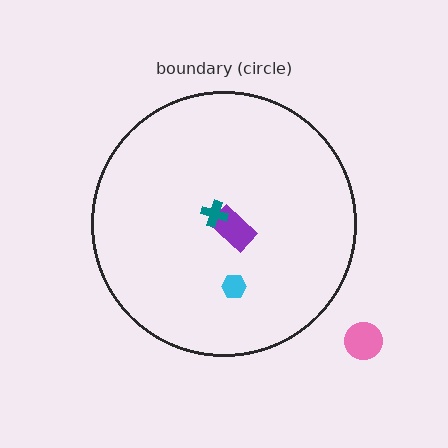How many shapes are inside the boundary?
3 inside, 1 outside.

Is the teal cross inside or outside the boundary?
Inside.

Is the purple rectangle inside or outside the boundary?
Inside.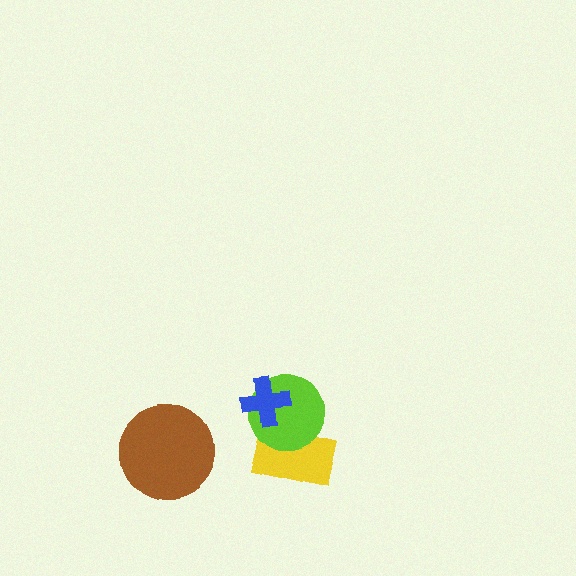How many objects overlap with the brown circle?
0 objects overlap with the brown circle.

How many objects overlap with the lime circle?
2 objects overlap with the lime circle.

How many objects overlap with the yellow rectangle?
1 object overlaps with the yellow rectangle.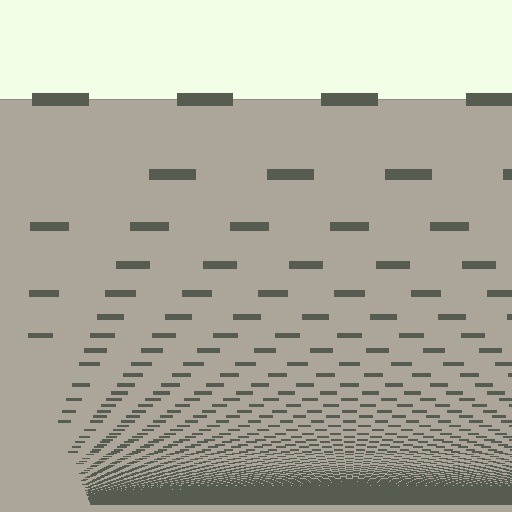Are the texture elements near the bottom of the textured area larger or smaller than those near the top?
Smaller. The gradient is inverted — elements near the bottom are smaller and denser.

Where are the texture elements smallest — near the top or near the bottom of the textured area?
Near the bottom.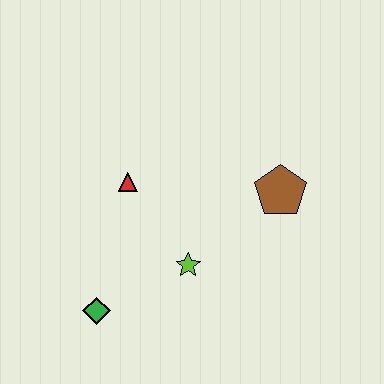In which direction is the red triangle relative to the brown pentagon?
The red triangle is to the left of the brown pentagon.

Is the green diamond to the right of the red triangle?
No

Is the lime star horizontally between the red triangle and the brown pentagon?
Yes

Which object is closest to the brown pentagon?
The lime star is closest to the brown pentagon.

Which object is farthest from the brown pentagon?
The green diamond is farthest from the brown pentagon.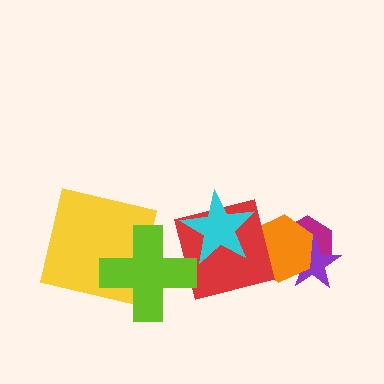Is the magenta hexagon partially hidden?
Yes, it is partially covered by another shape.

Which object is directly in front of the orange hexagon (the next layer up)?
The red square is directly in front of the orange hexagon.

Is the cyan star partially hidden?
No, no other shape covers it.